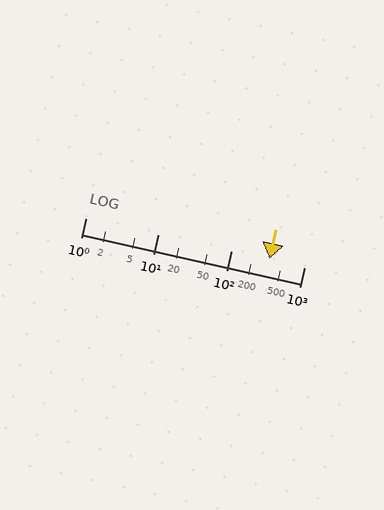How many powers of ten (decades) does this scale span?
The scale spans 3 decades, from 1 to 1000.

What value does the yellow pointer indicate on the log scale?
The pointer indicates approximately 330.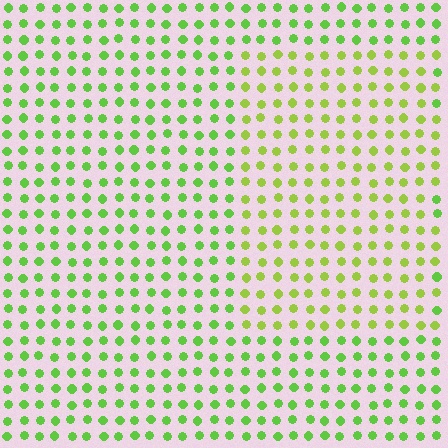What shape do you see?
I see a rectangle.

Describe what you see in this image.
The image is filled with small lime elements in a uniform arrangement. A rectangle-shaped region is visible where the elements are tinted to a slightly different hue, forming a subtle color boundary.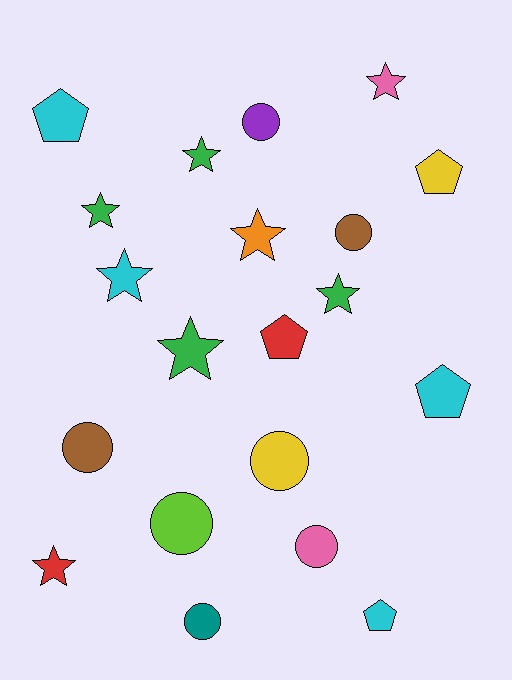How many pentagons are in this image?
There are 5 pentagons.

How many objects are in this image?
There are 20 objects.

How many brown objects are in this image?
There are 2 brown objects.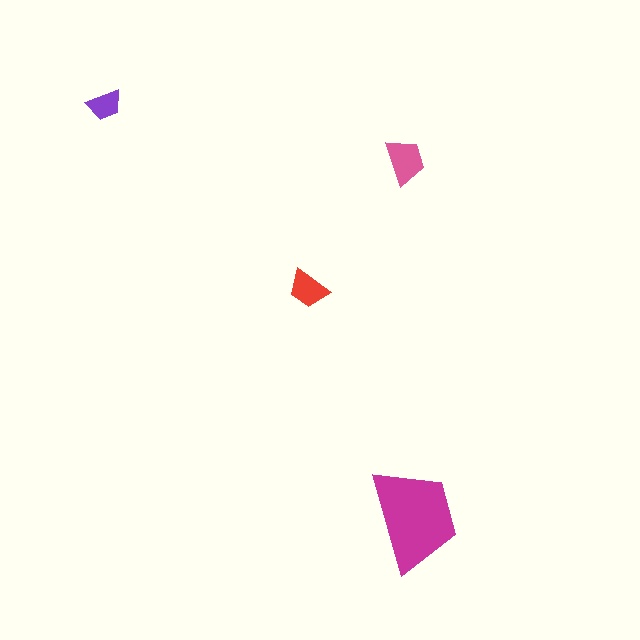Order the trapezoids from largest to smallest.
the magenta one, the pink one, the red one, the purple one.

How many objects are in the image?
There are 4 objects in the image.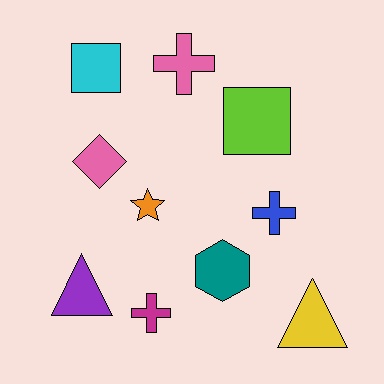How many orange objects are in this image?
There is 1 orange object.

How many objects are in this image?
There are 10 objects.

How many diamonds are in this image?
There is 1 diamond.